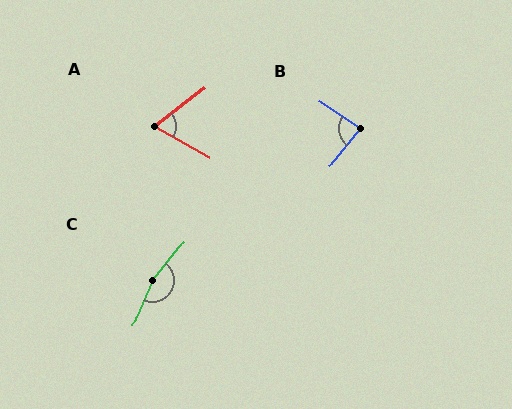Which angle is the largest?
C, at approximately 164 degrees.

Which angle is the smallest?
A, at approximately 67 degrees.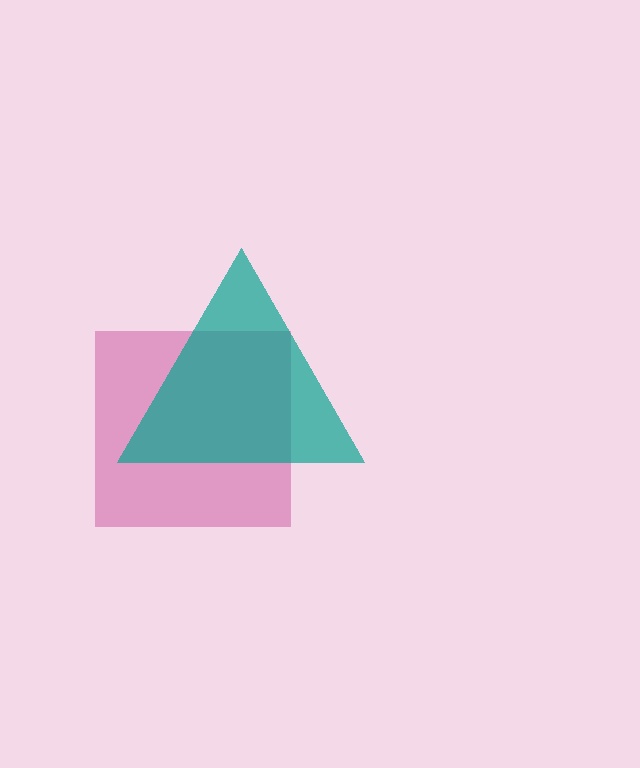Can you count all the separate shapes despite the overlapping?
Yes, there are 2 separate shapes.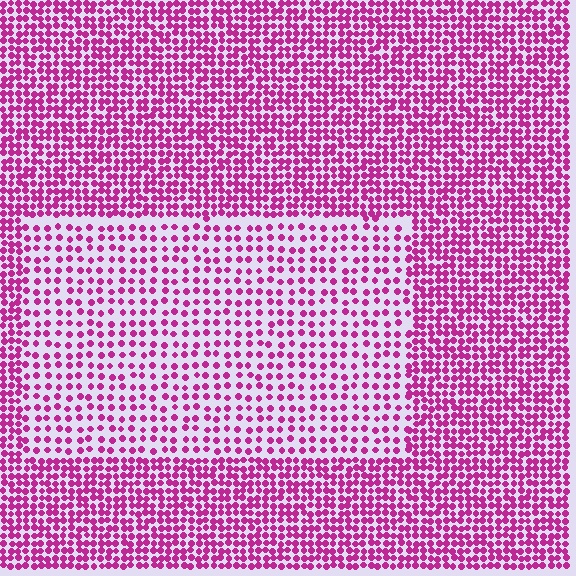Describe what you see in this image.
The image contains small magenta elements arranged at two different densities. A rectangle-shaped region is visible where the elements are less densely packed than the surrounding area.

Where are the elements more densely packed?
The elements are more densely packed outside the rectangle boundary.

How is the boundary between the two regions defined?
The boundary is defined by a change in element density (approximately 2.0x ratio). All elements are the same color, size, and shape.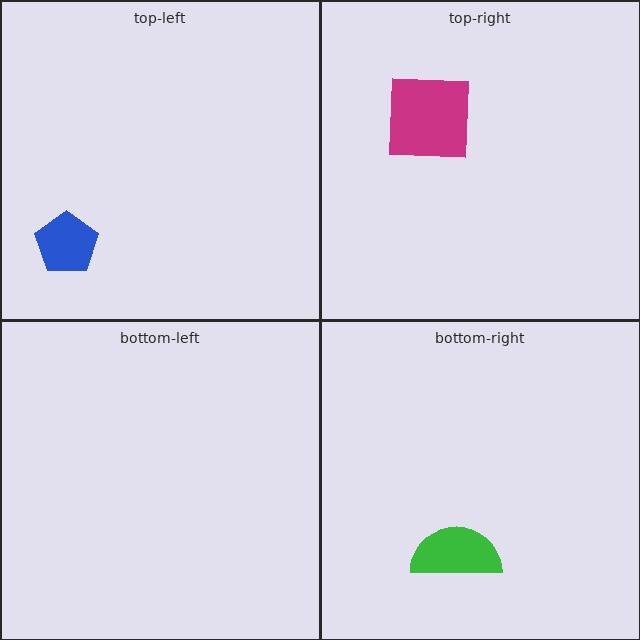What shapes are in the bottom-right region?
The green semicircle.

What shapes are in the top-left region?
The blue pentagon.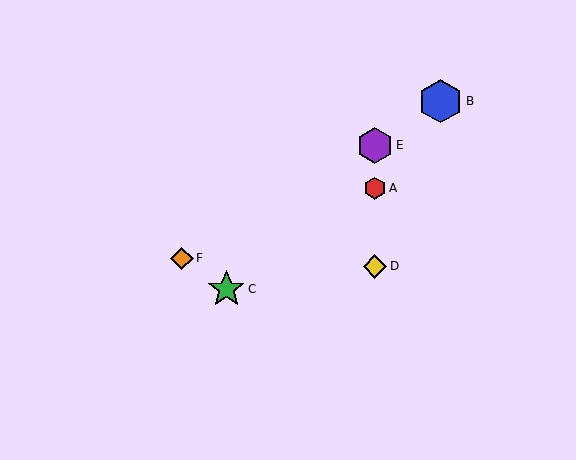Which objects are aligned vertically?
Objects A, D, E are aligned vertically.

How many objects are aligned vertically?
3 objects (A, D, E) are aligned vertically.